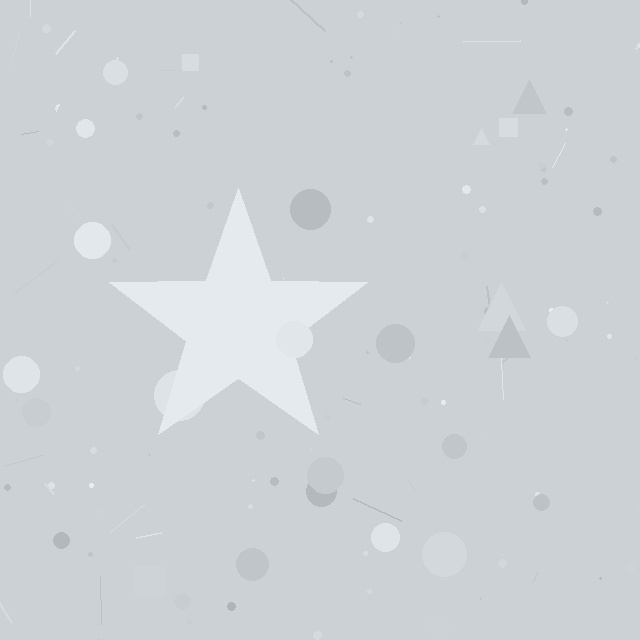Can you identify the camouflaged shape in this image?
The camouflaged shape is a star.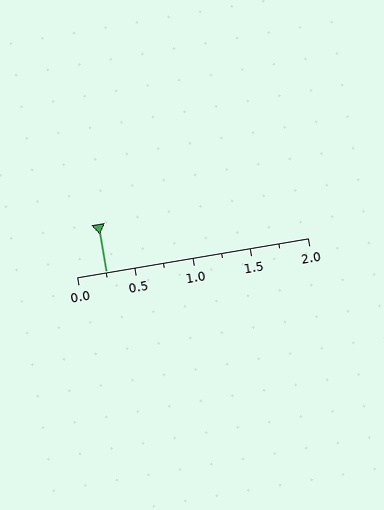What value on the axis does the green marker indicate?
The marker indicates approximately 0.25.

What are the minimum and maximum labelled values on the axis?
The axis runs from 0.0 to 2.0.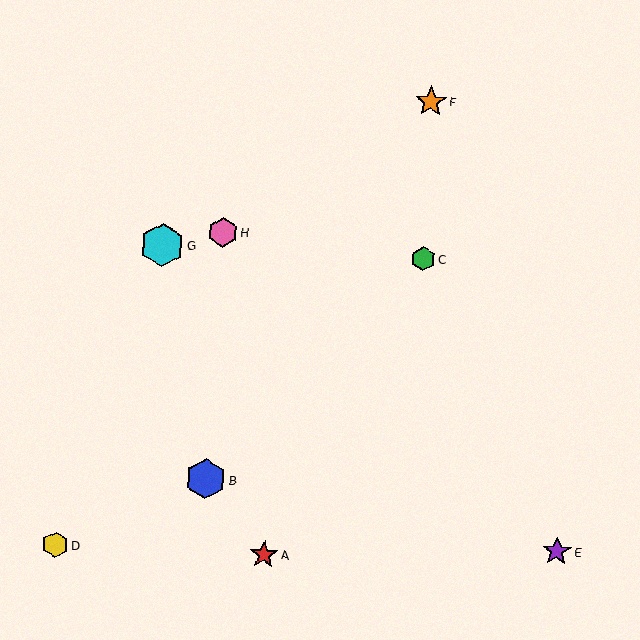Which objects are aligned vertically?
Objects C, F are aligned vertically.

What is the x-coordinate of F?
Object F is at x≈431.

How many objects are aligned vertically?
2 objects (C, F) are aligned vertically.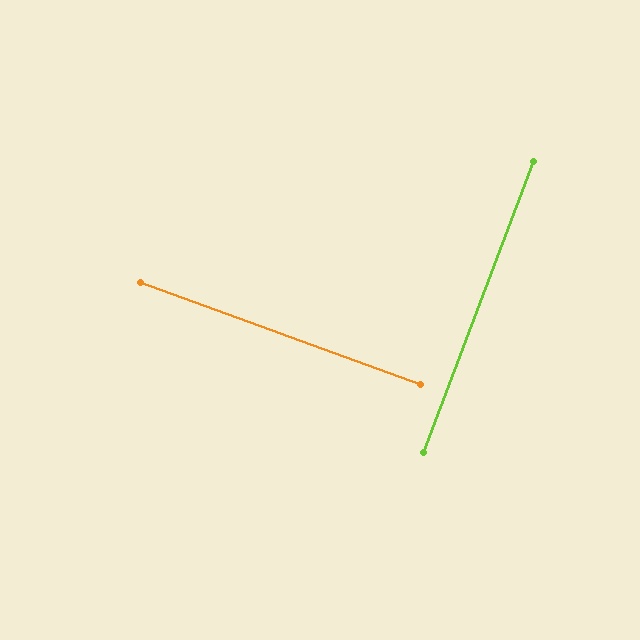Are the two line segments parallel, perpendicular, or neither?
Perpendicular — they meet at approximately 89°.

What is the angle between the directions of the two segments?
Approximately 89 degrees.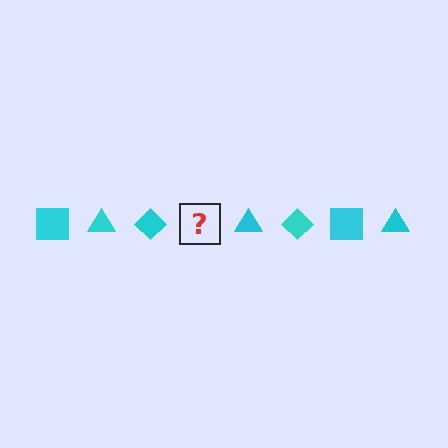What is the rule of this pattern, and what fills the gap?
The rule is that the pattern cycles through square, triangle, diamond shapes in cyan. The gap should be filled with a cyan square.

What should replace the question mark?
The question mark should be replaced with a cyan square.